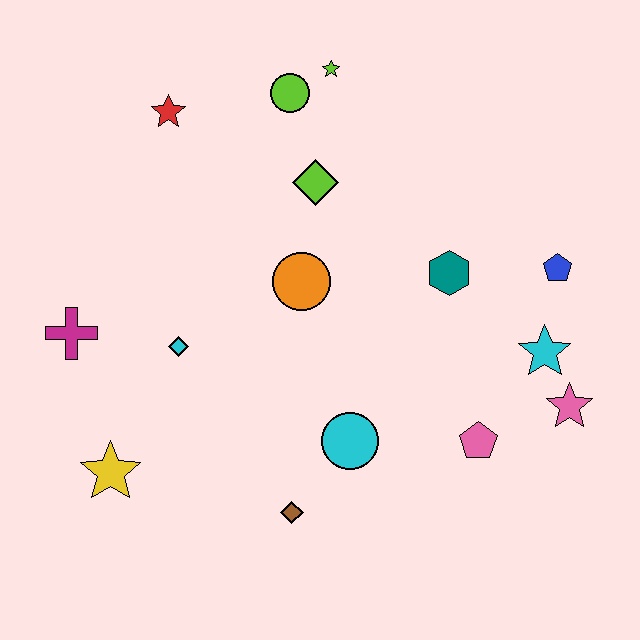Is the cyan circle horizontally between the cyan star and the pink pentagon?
No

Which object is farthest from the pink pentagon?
The red star is farthest from the pink pentagon.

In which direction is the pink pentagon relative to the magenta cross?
The pink pentagon is to the right of the magenta cross.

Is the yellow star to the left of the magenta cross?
No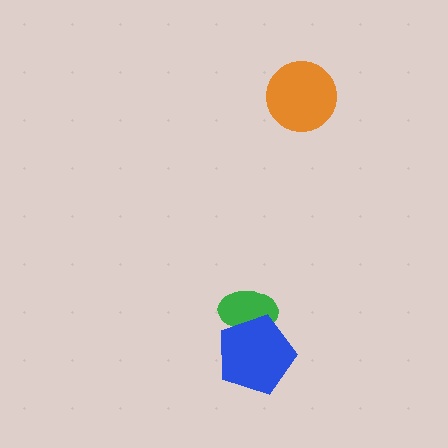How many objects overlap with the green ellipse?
1 object overlaps with the green ellipse.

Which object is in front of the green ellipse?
The blue pentagon is in front of the green ellipse.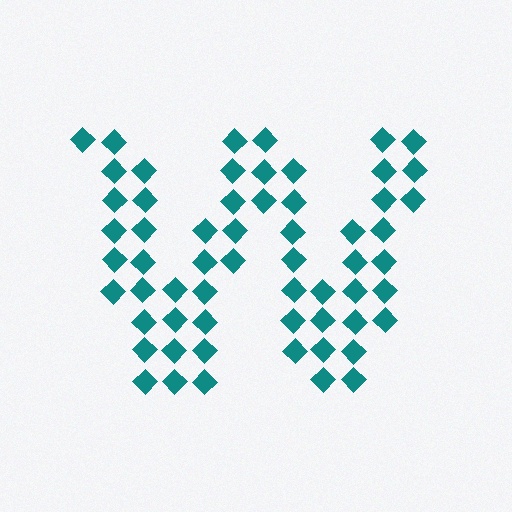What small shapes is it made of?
It is made of small diamonds.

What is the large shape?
The large shape is the letter W.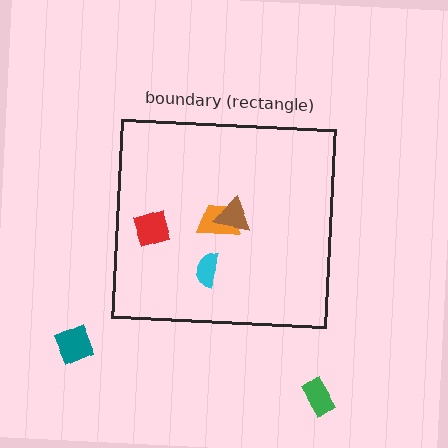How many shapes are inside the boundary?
4 inside, 2 outside.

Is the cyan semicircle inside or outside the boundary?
Inside.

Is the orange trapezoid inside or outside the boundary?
Inside.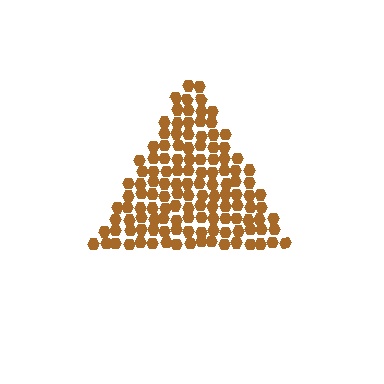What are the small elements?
The small elements are hexagons.